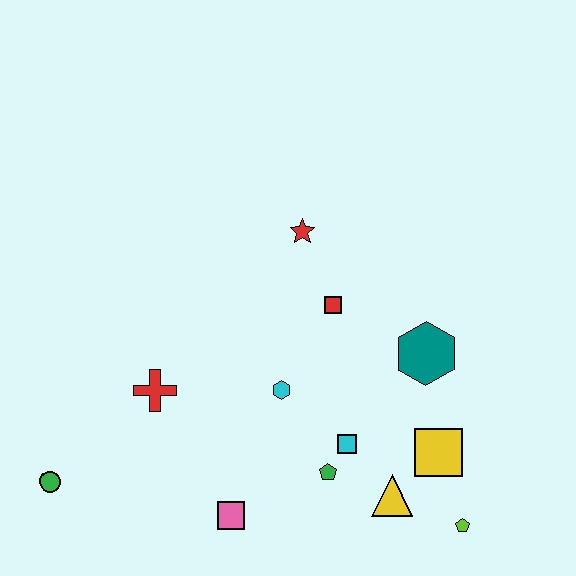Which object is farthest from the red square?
The green circle is farthest from the red square.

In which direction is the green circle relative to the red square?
The green circle is to the left of the red square.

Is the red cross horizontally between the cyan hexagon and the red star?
No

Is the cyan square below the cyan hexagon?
Yes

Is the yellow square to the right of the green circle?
Yes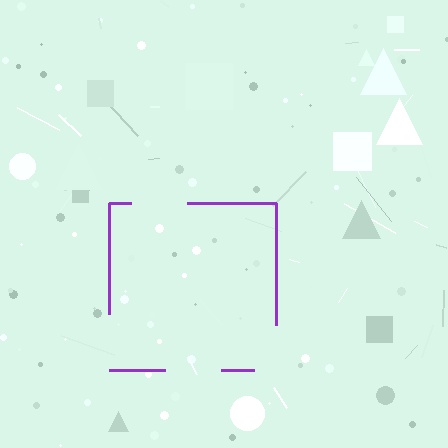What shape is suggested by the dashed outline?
The dashed outline suggests a square.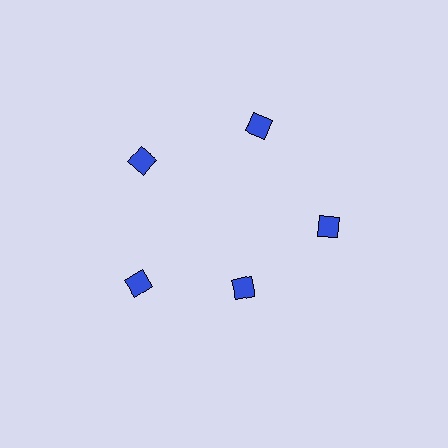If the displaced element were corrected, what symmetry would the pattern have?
It would have 5-fold rotational symmetry — the pattern would map onto itself every 72 degrees.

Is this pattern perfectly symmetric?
No. The 5 blue diamonds are arranged in a ring, but one element near the 5 o'clock position is pulled inward toward the center, breaking the 5-fold rotational symmetry.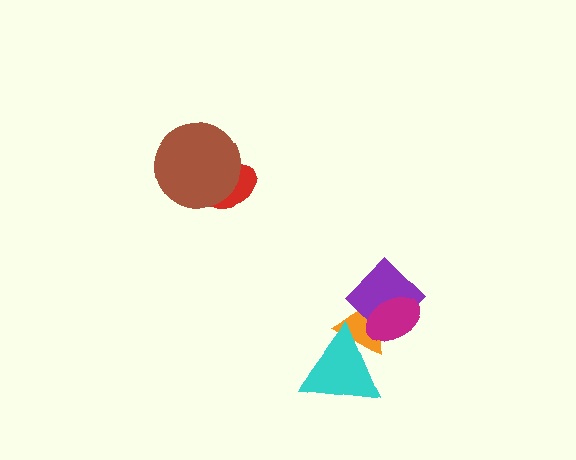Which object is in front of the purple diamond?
The magenta ellipse is in front of the purple diamond.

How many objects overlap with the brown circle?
1 object overlaps with the brown circle.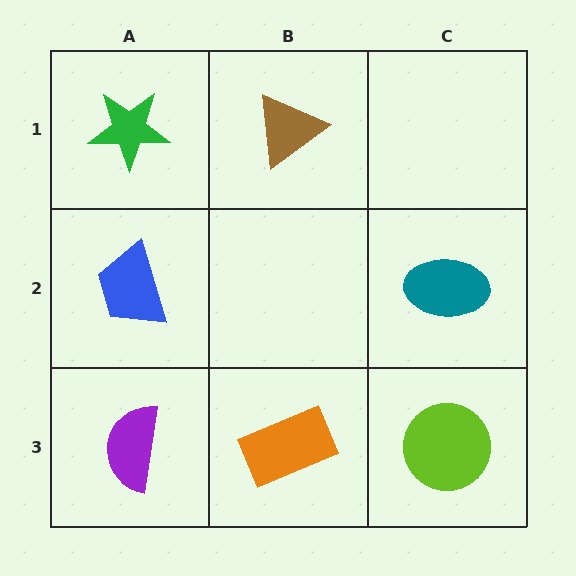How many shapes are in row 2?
2 shapes.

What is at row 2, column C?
A teal ellipse.